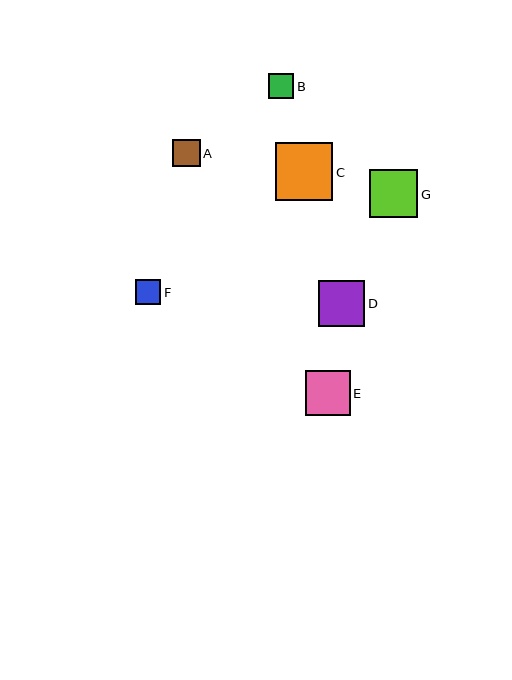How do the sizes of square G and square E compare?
Square G and square E are approximately the same size.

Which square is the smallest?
Square F is the smallest with a size of approximately 25 pixels.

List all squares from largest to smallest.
From largest to smallest: C, G, D, E, A, B, F.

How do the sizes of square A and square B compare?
Square A and square B are approximately the same size.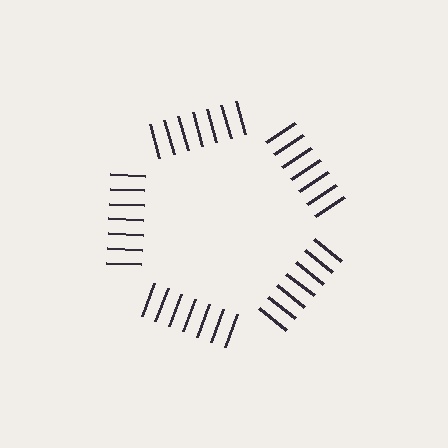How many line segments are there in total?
35 — 7 along each of the 5 edges.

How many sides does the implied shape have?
5 sides — the line-ends trace a pentagon.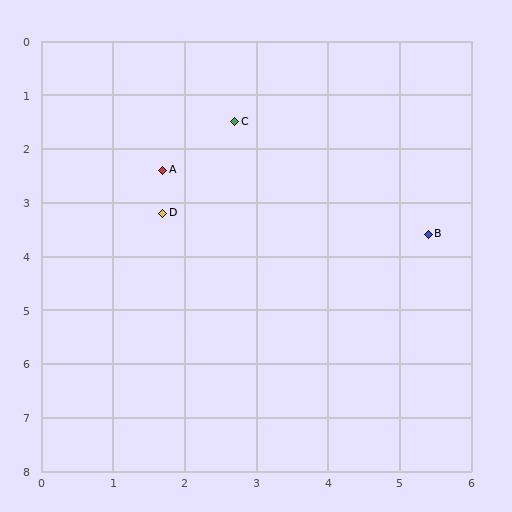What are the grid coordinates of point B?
Point B is at approximately (5.4, 3.6).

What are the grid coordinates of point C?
Point C is at approximately (2.7, 1.5).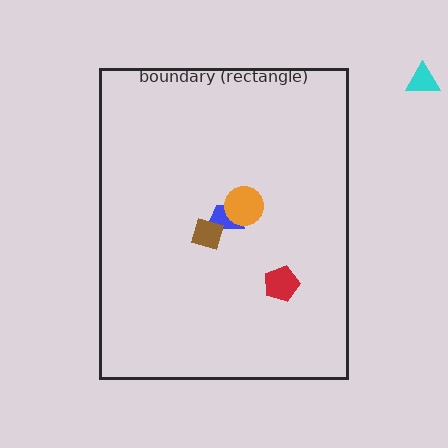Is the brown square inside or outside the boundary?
Inside.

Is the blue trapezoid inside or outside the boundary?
Inside.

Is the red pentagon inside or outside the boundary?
Inside.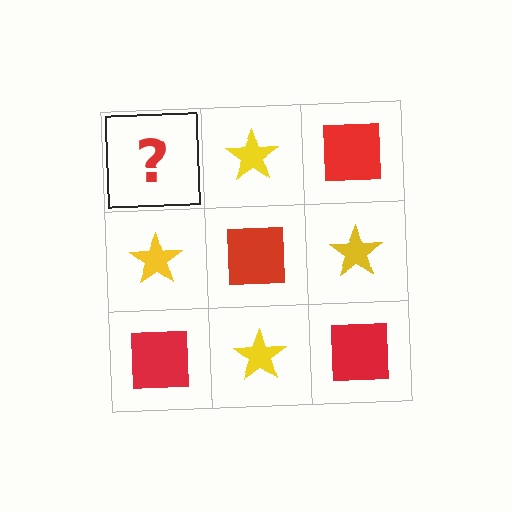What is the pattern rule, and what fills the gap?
The rule is that it alternates red square and yellow star in a checkerboard pattern. The gap should be filled with a red square.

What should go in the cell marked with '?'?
The missing cell should contain a red square.